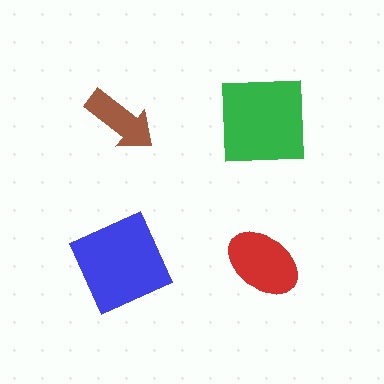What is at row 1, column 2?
A green square.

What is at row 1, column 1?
A brown arrow.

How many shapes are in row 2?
2 shapes.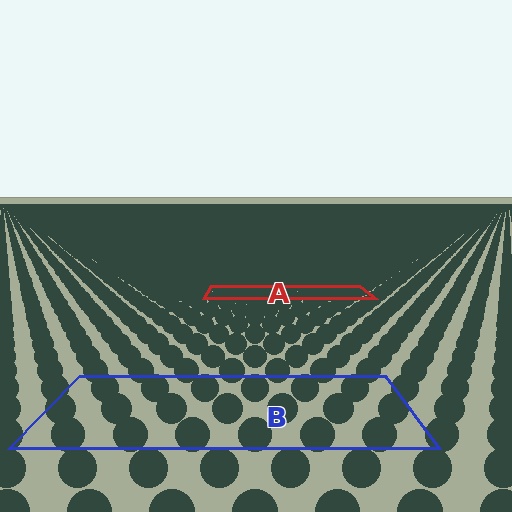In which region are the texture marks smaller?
The texture marks are smaller in region A, because it is farther away.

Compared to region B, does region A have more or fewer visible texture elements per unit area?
Region A has more texture elements per unit area — they are packed more densely because it is farther away.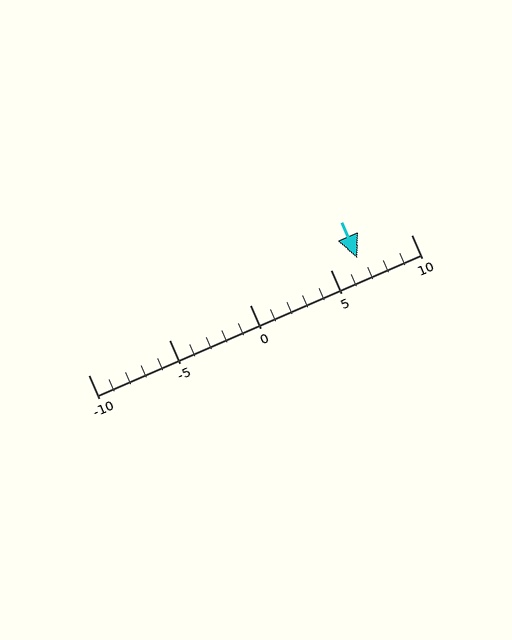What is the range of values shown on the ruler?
The ruler shows values from -10 to 10.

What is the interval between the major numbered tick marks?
The major tick marks are spaced 5 units apart.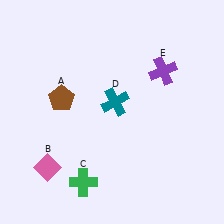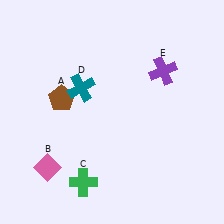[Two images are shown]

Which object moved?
The teal cross (D) moved left.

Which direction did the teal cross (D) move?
The teal cross (D) moved left.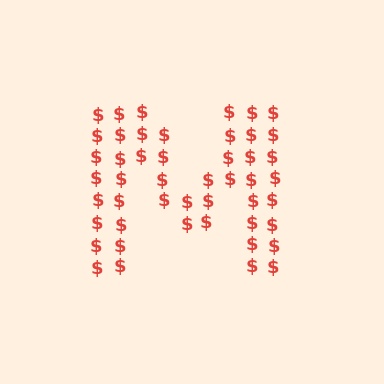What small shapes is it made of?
It is made of small dollar signs.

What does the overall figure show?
The overall figure shows the letter M.